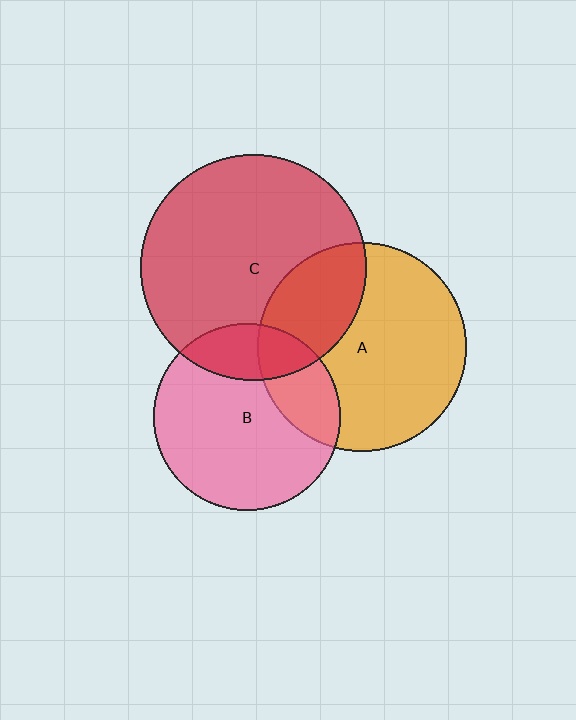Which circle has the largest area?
Circle C (red).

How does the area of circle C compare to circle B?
Approximately 1.5 times.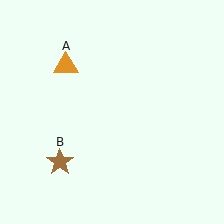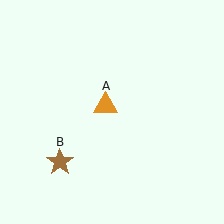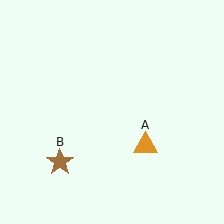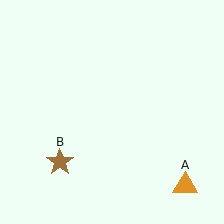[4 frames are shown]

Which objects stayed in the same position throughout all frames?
Brown star (object B) remained stationary.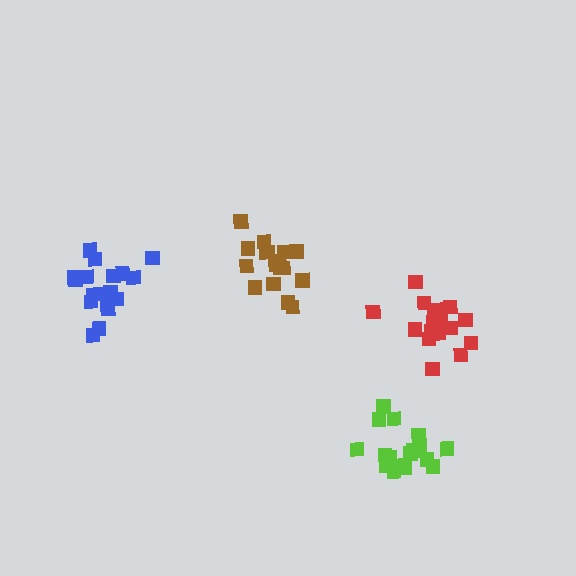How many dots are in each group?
Group 1: 18 dots, Group 2: 17 dots, Group 3: 18 dots, Group 4: 17 dots (70 total).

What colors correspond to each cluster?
The clusters are colored: blue, red, lime, brown.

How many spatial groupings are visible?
There are 4 spatial groupings.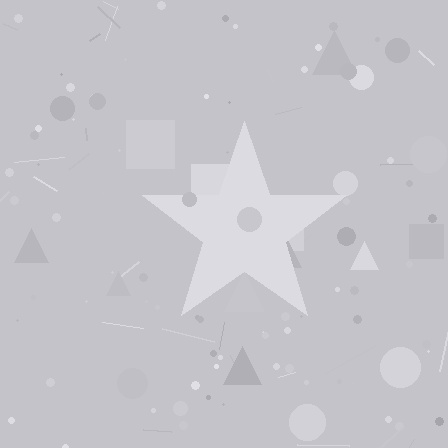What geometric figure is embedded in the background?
A star is embedded in the background.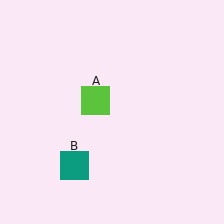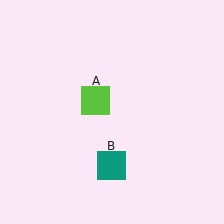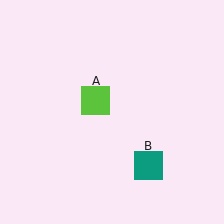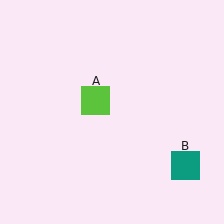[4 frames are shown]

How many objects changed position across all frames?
1 object changed position: teal square (object B).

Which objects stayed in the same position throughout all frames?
Lime square (object A) remained stationary.